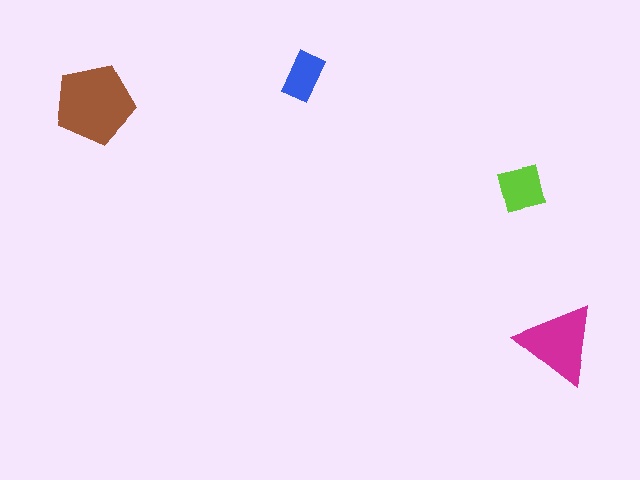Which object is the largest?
The brown pentagon.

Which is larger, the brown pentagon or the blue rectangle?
The brown pentagon.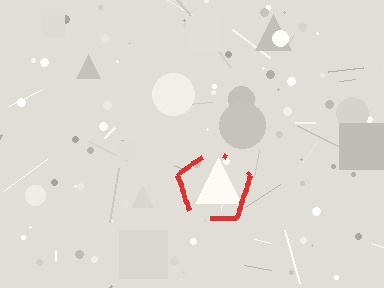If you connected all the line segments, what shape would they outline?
They would outline a pentagon.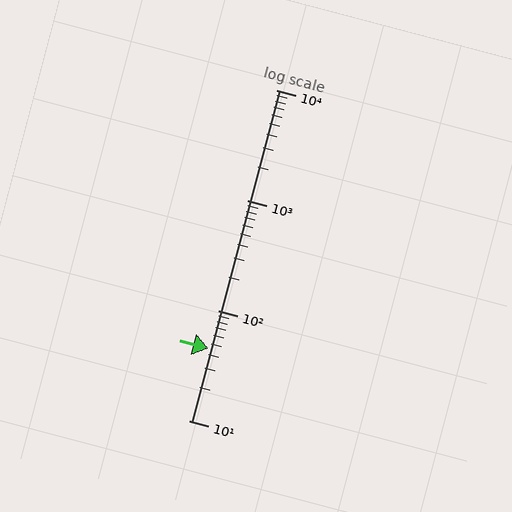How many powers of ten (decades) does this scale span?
The scale spans 3 decades, from 10 to 10000.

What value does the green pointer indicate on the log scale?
The pointer indicates approximately 45.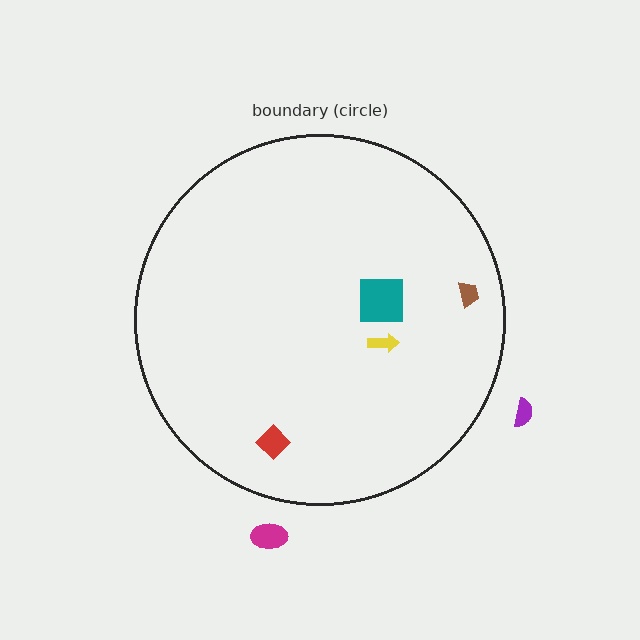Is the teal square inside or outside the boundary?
Inside.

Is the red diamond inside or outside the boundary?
Inside.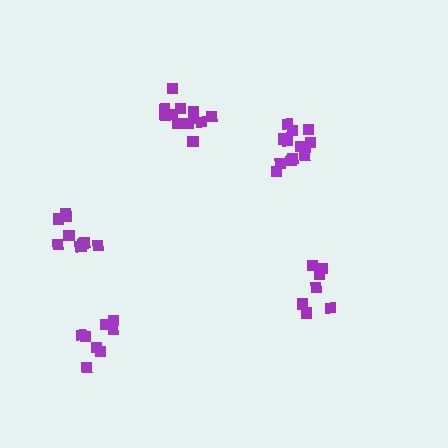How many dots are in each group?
Group 1: 7 dots, Group 2: 8 dots, Group 3: 13 dots, Group 4: 12 dots, Group 5: 10 dots (50 total).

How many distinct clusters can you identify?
There are 5 distinct clusters.